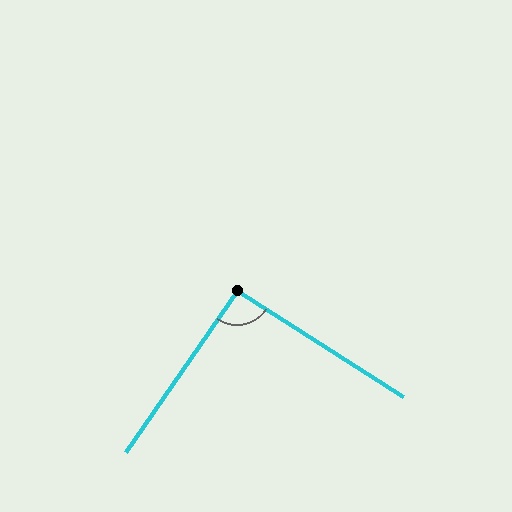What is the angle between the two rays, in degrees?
Approximately 92 degrees.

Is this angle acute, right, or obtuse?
It is approximately a right angle.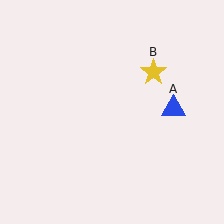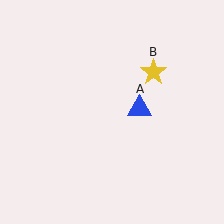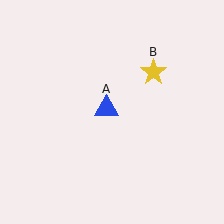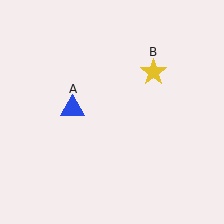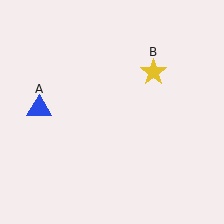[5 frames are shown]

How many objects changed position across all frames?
1 object changed position: blue triangle (object A).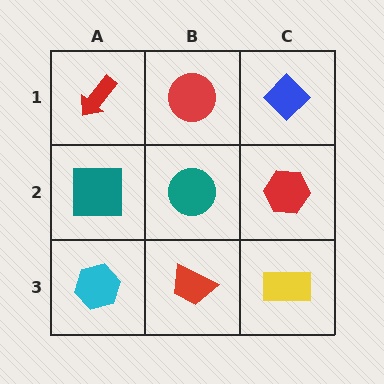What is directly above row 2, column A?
A red arrow.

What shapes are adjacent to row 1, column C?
A red hexagon (row 2, column C), a red circle (row 1, column B).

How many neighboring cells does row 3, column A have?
2.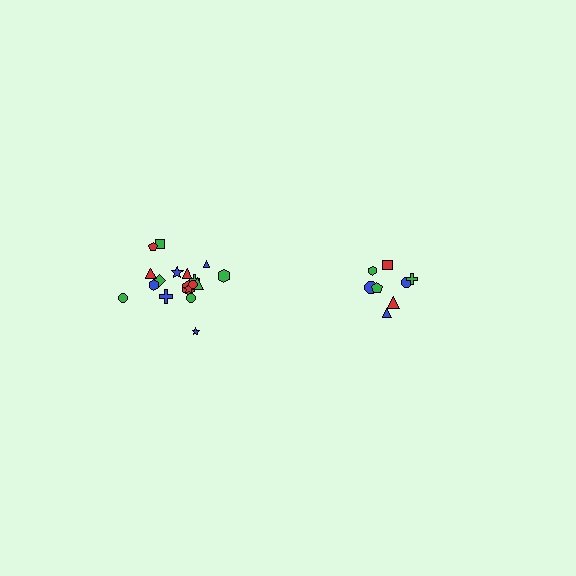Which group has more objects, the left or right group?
The left group.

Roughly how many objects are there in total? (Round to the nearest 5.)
Roughly 25 objects in total.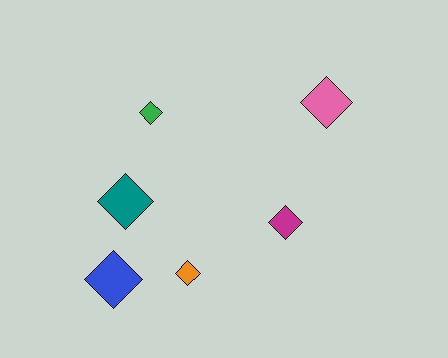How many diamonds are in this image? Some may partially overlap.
There are 6 diamonds.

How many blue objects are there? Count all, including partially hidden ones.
There is 1 blue object.